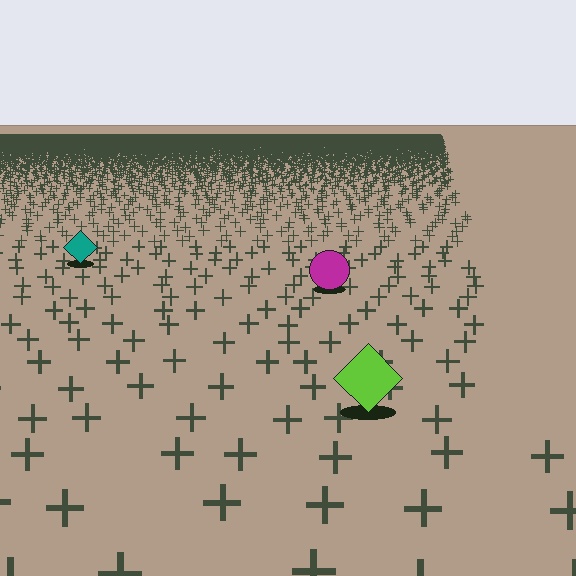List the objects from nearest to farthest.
From nearest to farthest: the lime diamond, the magenta circle, the teal diamond.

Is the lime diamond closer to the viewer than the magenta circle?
Yes. The lime diamond is closer — you can tell from the texture gradient: the ground texture is coarser near it.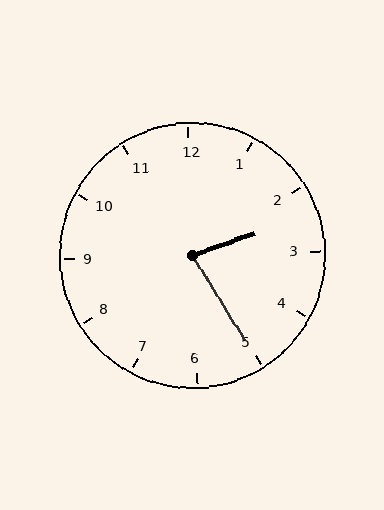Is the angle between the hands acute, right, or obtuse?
It is acute.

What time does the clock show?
2:25.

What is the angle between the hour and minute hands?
Approximately 78 degrees.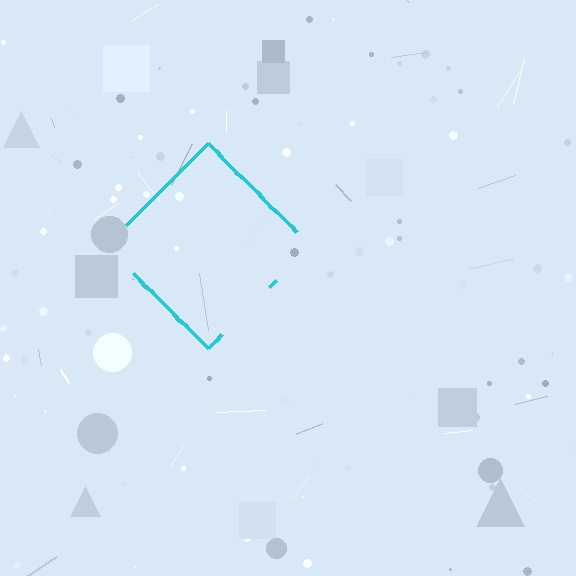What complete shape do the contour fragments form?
The contour fragments form a diamond.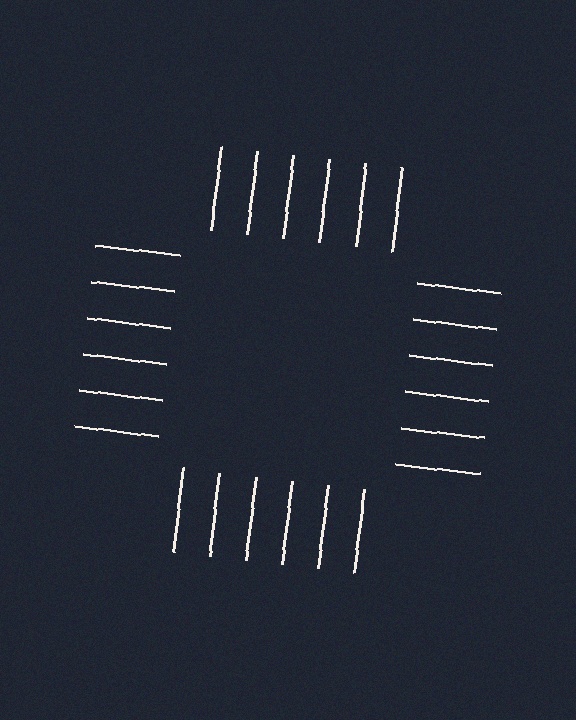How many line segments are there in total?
24 — 6 along each of the 4 edges.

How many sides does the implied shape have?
4 sides — the line-ends trace a square.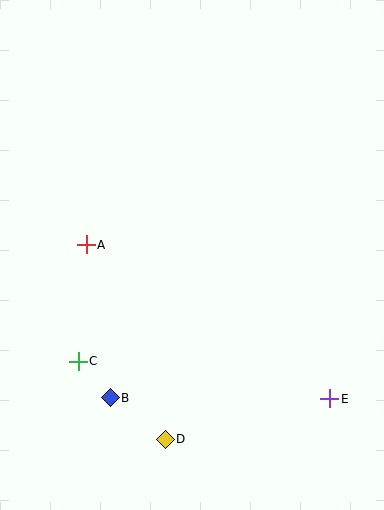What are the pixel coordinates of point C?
Point C is at (78, 361).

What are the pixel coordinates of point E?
Point E is at (330, 399).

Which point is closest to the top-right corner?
Point A is closest to the top-right corner.